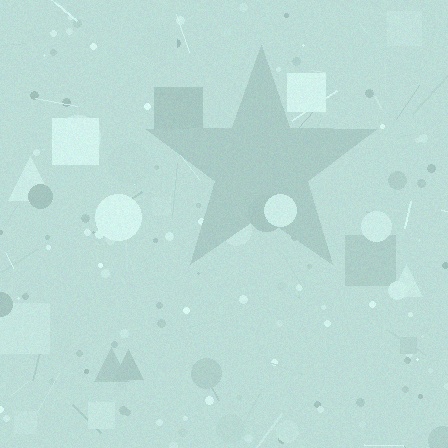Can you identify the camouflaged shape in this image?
The camouflaged shape is a star.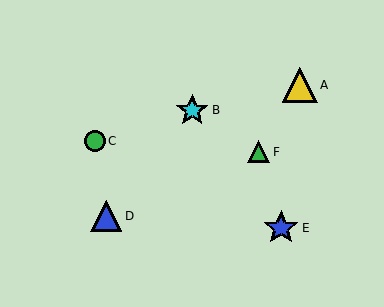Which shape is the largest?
The blue star (labeled E) is the largest.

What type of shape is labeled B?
Shape B is a cyan star.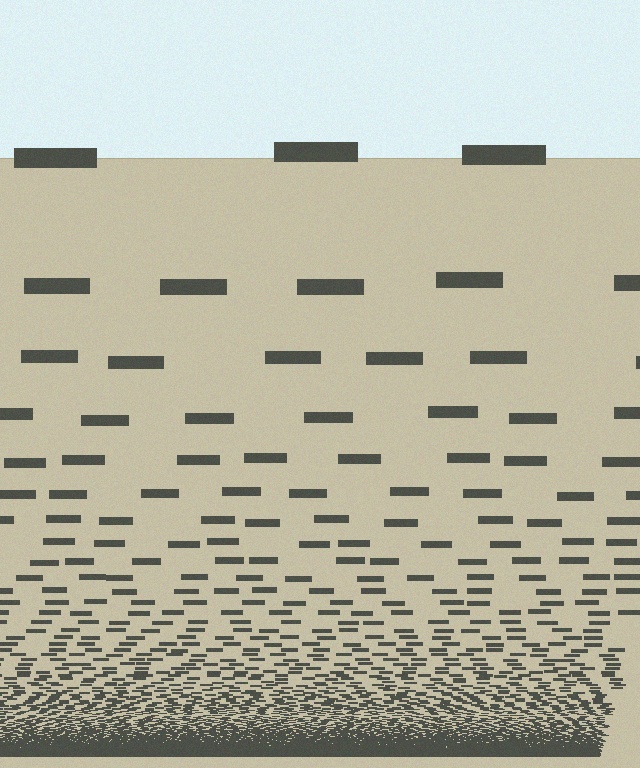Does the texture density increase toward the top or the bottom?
Density increases toward the bottom.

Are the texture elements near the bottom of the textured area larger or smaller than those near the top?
Smaller. The gradient is inverted — elements near the bottom are smaller and denser.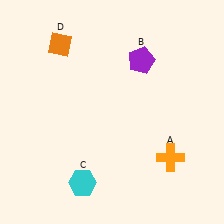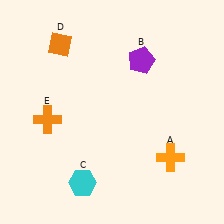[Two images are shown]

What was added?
An orange cross (E) was added in Image 2.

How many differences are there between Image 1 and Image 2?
There is 1 difference between the two images.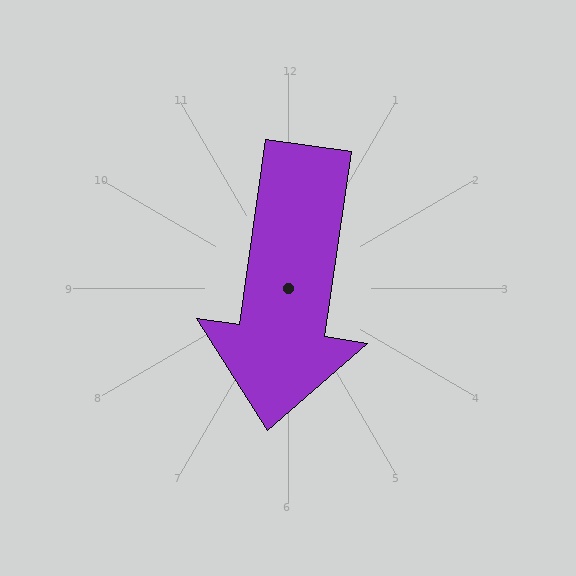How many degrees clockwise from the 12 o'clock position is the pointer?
Approximately 188 degrees.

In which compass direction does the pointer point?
South.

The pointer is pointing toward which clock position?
Roughly 6 o'clock.